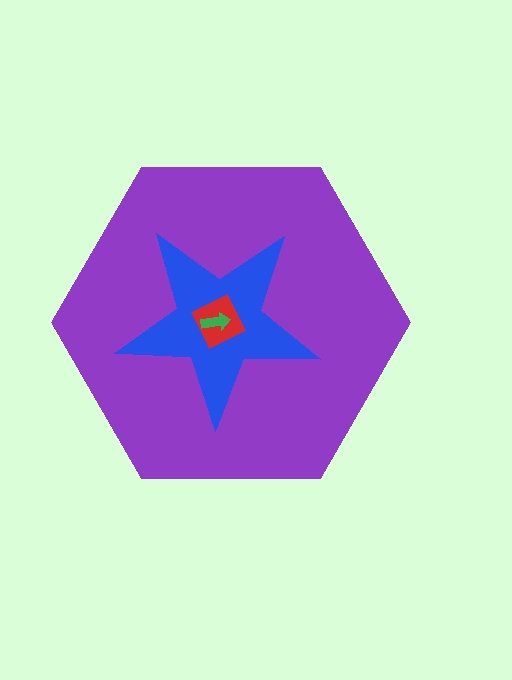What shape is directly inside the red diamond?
The green arrow.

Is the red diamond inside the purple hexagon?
Yes.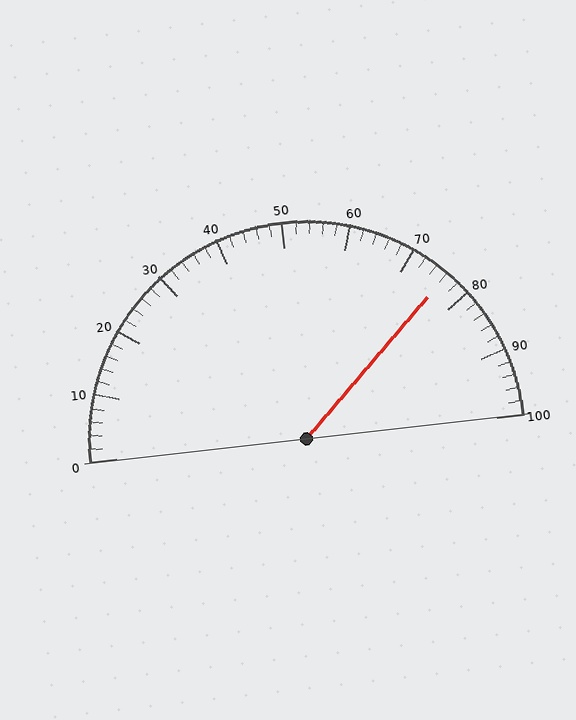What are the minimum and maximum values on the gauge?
The gauge ranges from 0 to 100.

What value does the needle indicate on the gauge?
The needle indicates approximately 76.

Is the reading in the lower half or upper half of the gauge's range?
The reading is in the upper half of the range (0 to 100).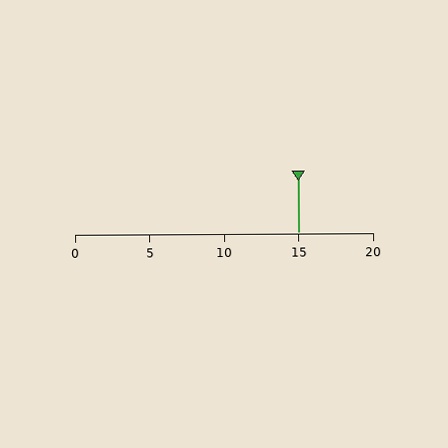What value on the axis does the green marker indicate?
The marker indicates approximately 15.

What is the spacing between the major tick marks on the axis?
The major ticks are spaced 5 apart.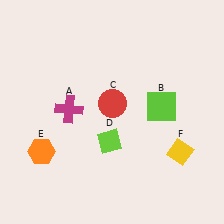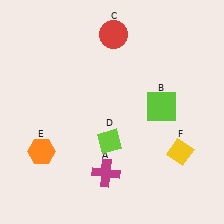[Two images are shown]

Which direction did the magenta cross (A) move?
The magenta cross (A) moved down.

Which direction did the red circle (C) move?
The red circle (C) moved up.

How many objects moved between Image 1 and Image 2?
2 objects moved between the two images.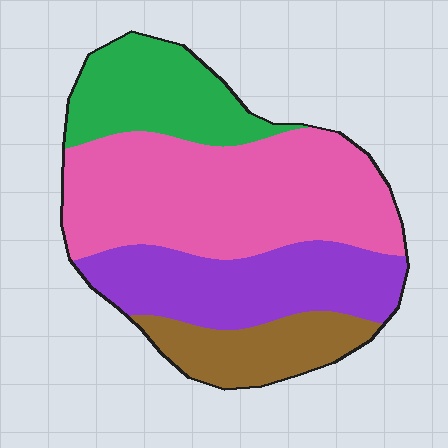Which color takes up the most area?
Pink, at roughly 45%.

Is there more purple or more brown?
Purple.